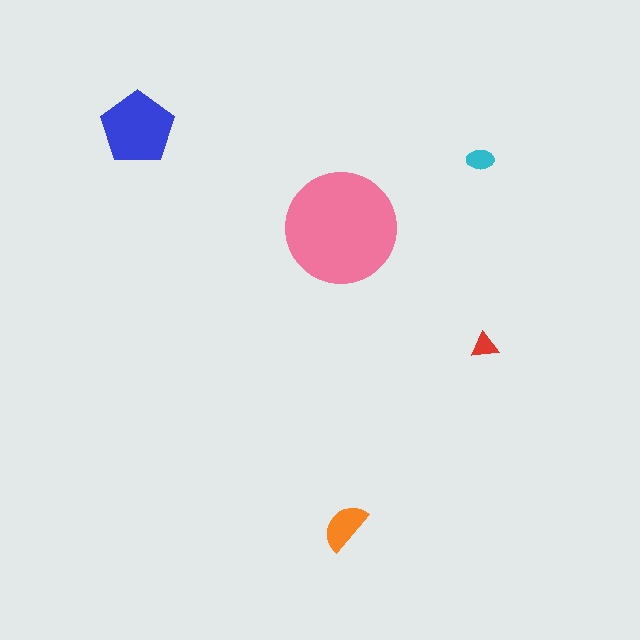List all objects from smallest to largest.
The red triangle, the cyan ellipse, the orange semicircle, the blue pentagon, the pink circle.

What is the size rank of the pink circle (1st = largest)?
1st.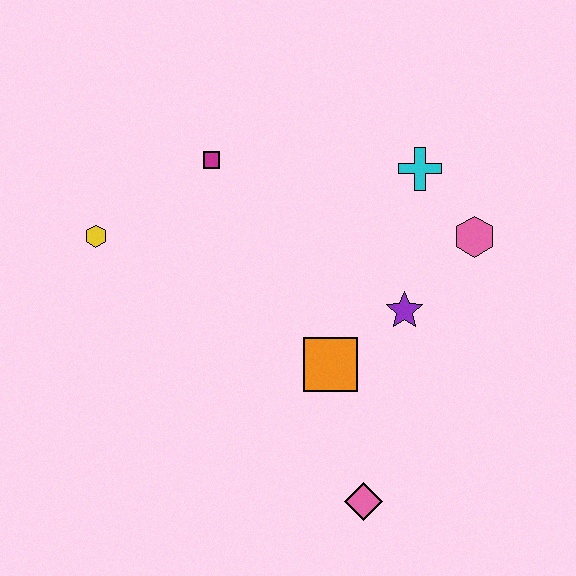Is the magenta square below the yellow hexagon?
No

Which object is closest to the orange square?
The purple star is closest to the orange square.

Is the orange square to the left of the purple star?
Yes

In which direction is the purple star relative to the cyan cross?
The purple star is below the cyan cross.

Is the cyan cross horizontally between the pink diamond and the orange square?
No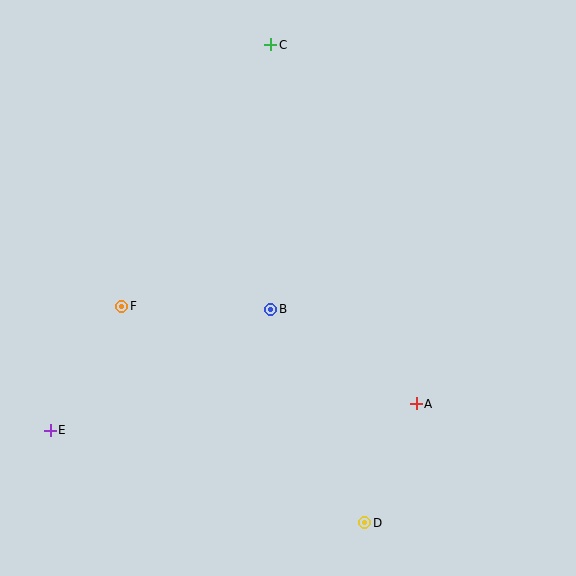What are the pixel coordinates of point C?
Point C is at (271, 45).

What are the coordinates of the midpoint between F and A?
The midpoint between F and A is at (269, 355).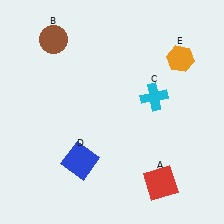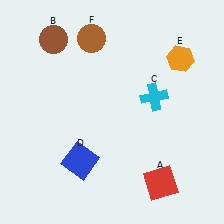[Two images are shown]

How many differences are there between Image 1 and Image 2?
There is 1 difference between the two images.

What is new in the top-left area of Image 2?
A brown circle (F) was added in the top-left area of Image 2.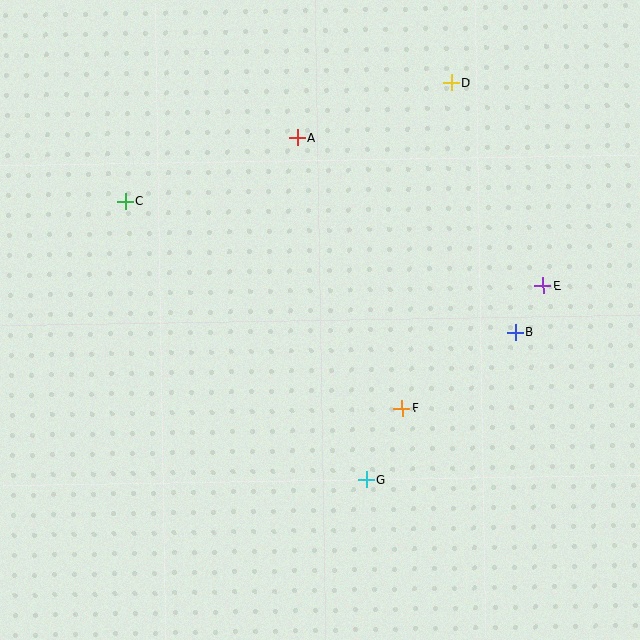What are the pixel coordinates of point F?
Point F is at (402, 408).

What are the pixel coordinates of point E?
Point E is at (543, 286).